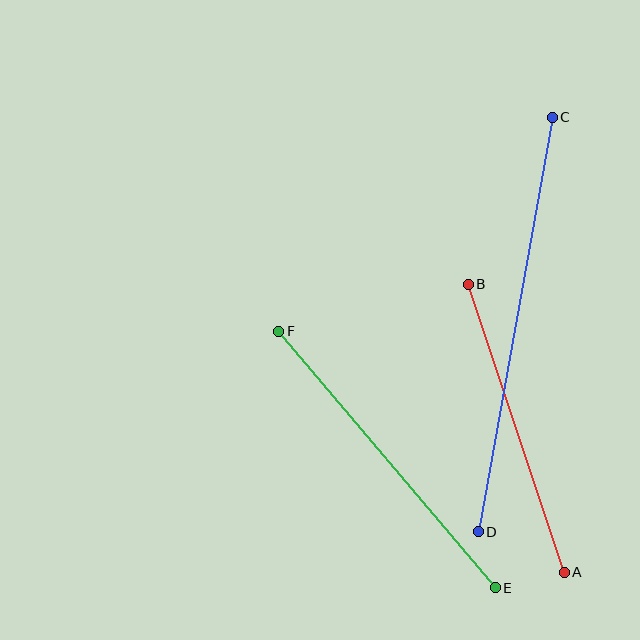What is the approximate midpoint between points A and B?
The midpoint is at approximately (516, 428) pixels.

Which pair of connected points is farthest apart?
Points C and D are farthest apart.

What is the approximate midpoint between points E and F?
The midpoint is at approximately (387, 460) pixels.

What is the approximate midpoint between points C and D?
The midpoint is at approximately (515, 325) pixels.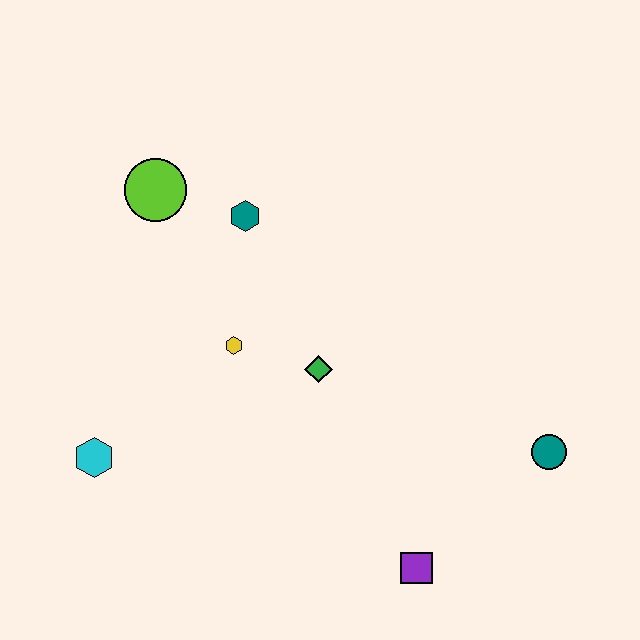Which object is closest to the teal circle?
The purple square is closest to the teal circle.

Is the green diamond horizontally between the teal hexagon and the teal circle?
Yes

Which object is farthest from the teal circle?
The lime circle is farthest from the teal circle.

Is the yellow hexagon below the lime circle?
Yes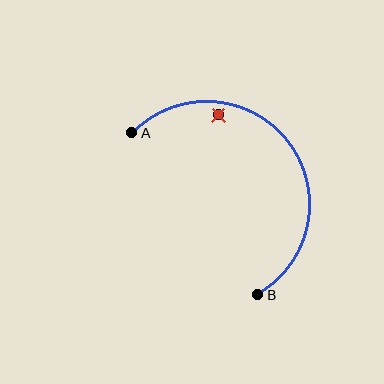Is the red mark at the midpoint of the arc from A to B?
No — the red mark does not lie on the arc at all. It sits slightly inside the curve.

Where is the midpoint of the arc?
The arc midpoint is the point on the curve farthest from the straight line joining A and B. It sits above and to the right of that line.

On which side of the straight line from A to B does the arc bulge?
The arc bulges above and to the right of the straight line connecting A and B.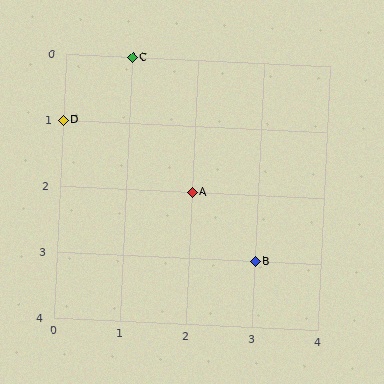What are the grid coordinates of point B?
Point B is at grid coordinates (3, 3).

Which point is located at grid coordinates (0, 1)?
Point D is at (0, 1).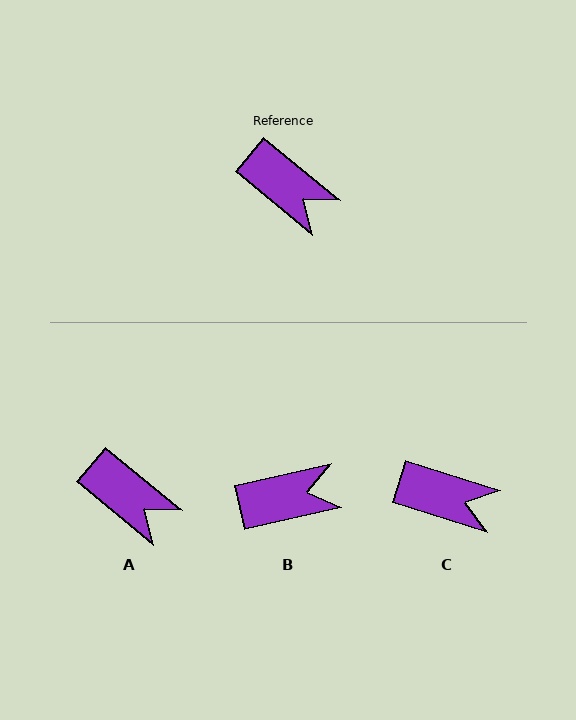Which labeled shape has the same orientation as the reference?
A.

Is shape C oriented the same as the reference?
No, it is off by about 22 degrees.